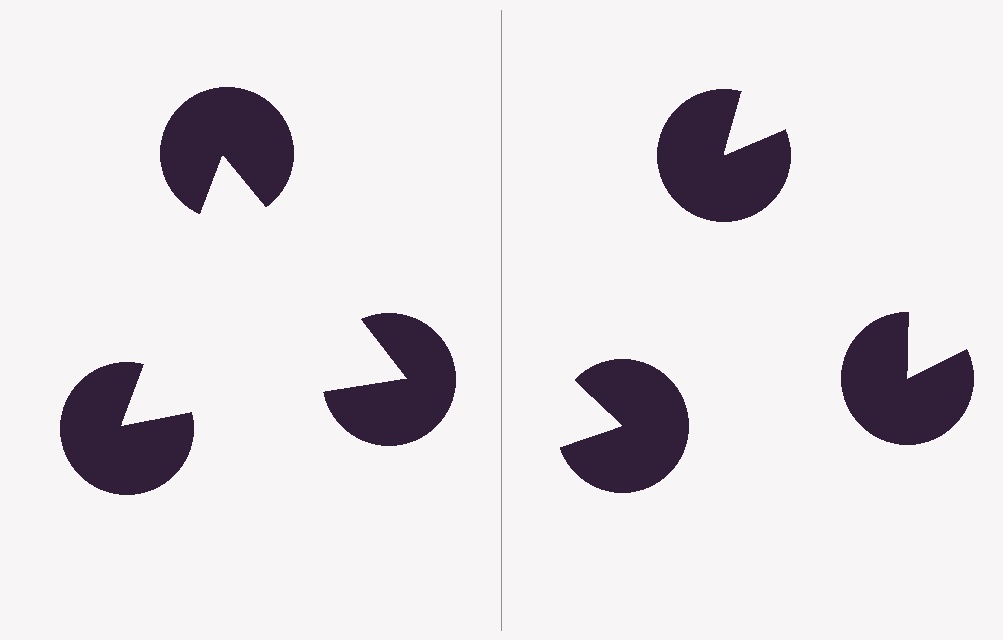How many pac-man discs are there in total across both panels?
6 — 3 on each side.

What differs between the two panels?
The pac-man discs are positioned identically on both sides; only the wedge orientations differ. On the left they align to a triangle; on the right they are misaligned.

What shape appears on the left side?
An illusory triangle.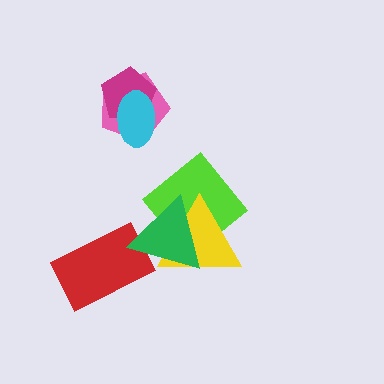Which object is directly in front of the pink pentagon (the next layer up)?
The magenta pentagon is directly in front of the pink pentagon.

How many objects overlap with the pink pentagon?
2 objects overlap with the pink pentagon.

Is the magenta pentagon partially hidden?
Yes, it is partially covered by another shape.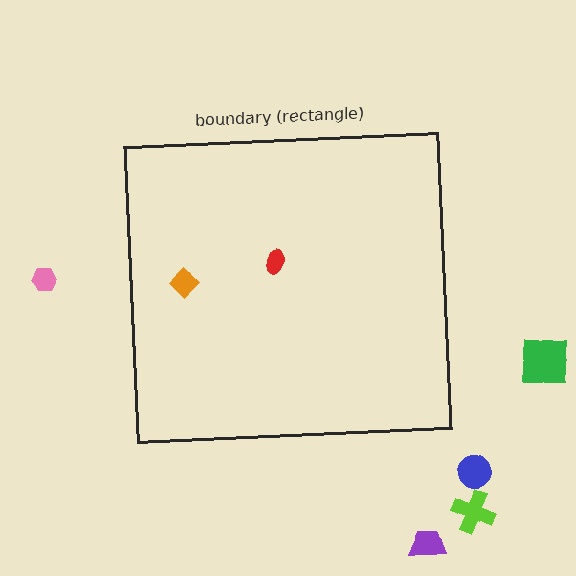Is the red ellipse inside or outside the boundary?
Inside.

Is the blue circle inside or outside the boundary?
Outside.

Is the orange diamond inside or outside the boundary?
Inside.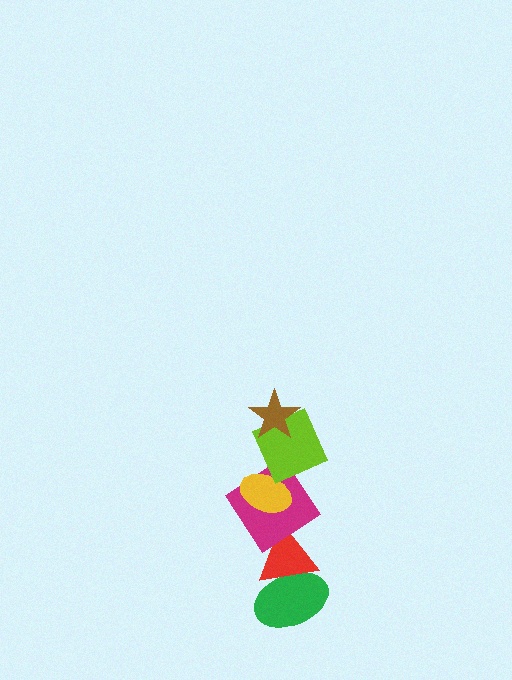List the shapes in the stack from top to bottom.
From top to bottom: the brown star, the lime square, the yellow ellipse, the magenta diamond, the red triangle, the green ellipse.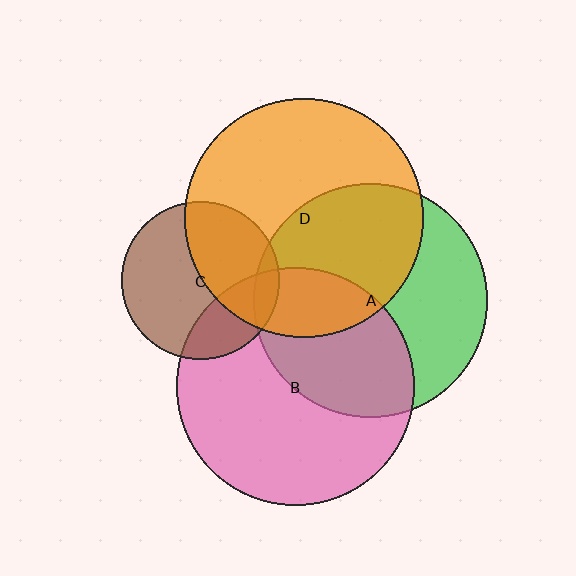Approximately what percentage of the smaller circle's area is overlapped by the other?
Approximately 40%.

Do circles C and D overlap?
Yes.